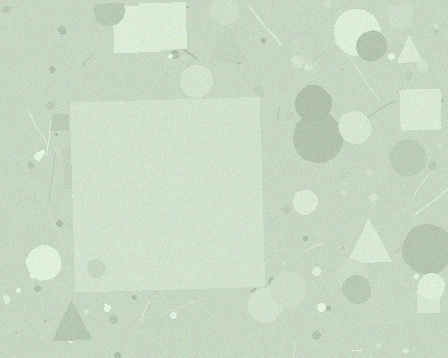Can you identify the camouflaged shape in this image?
The camouflaged shape is a square.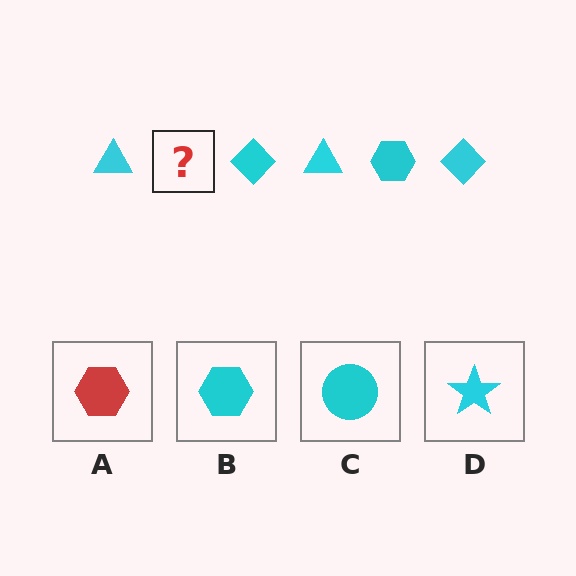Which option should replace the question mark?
Option B.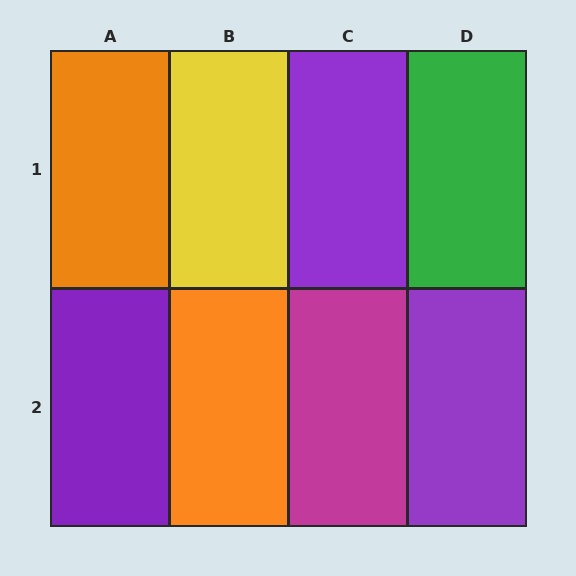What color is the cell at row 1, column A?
Orange.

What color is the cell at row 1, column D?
Green.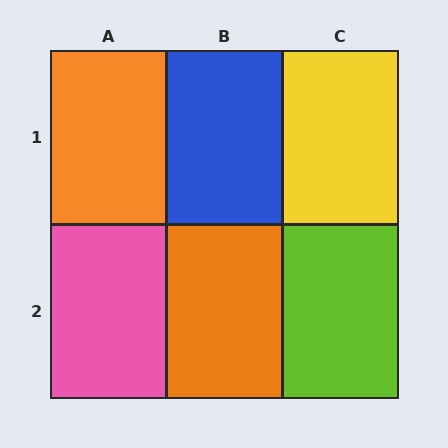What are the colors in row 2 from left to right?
Pink, orange, lime.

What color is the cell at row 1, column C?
Yellow.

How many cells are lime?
1 cell is lime.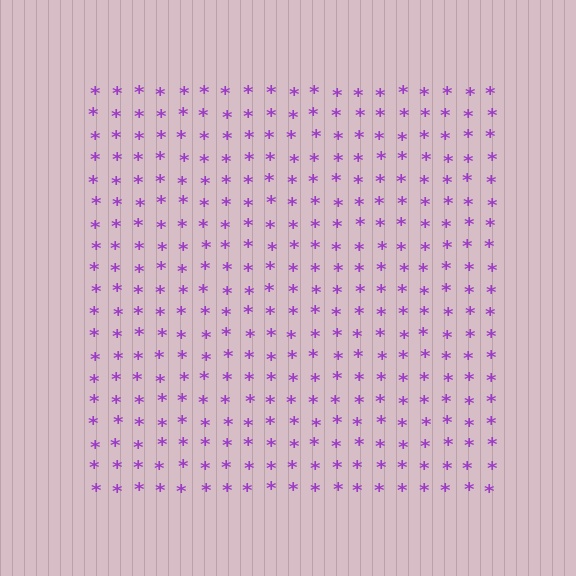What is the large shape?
The large shape is a square.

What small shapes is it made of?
It is made of small asterisks.